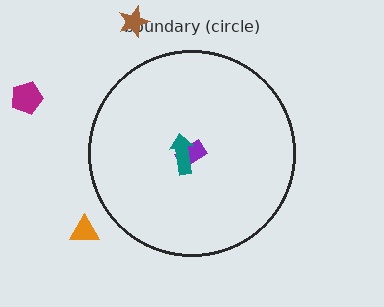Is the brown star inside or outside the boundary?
Outside.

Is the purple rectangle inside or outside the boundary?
Inside.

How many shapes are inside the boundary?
2 inside, 3 outside.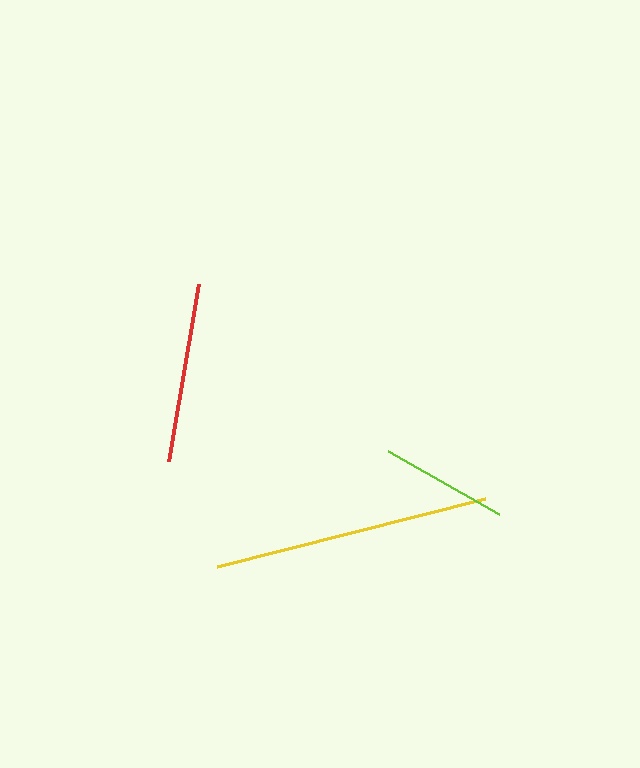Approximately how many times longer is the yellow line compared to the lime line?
The yellow line is approximately 2.2 times the length of the lime line.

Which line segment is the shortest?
The lime line is the shortest at approximately 127 pixels.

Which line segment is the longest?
The yellow line is the longest at approximately 277 pixels.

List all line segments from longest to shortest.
From longest to shortest: yellow, red, lime.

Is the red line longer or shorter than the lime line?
The red line is longer than the lime line.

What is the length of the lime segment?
The lime segment is approximately 127 pixels long.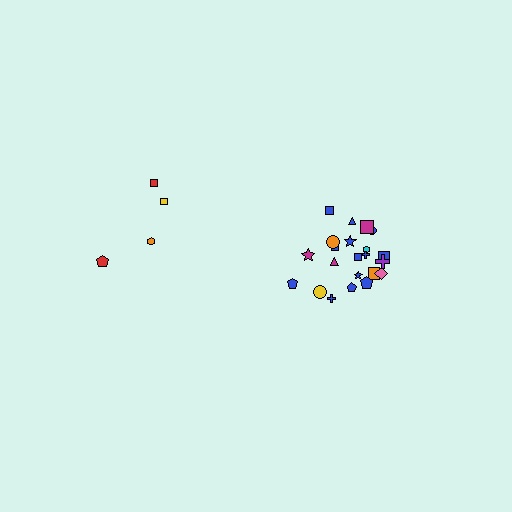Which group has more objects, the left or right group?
The right group.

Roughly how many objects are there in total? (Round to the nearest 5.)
Roughly 25 objects in total.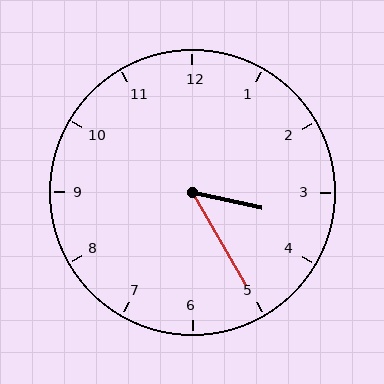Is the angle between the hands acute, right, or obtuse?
It is acute.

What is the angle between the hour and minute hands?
Approximately 48 degrees.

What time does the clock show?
3:25.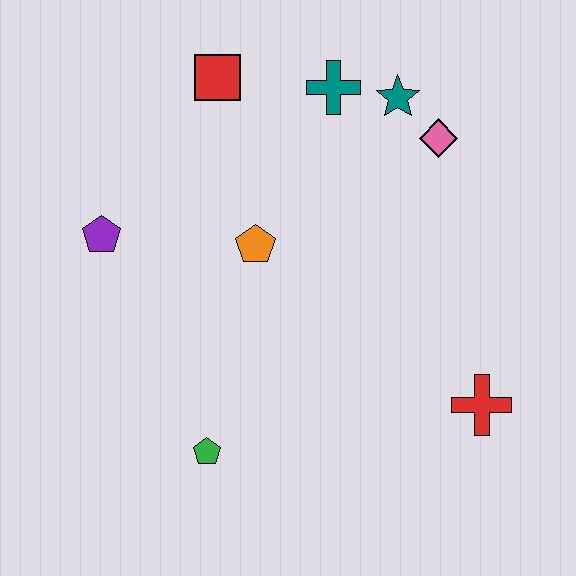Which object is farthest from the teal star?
The green pentagon is farthest from the teal star.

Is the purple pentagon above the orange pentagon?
Yes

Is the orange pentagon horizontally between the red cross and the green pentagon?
Yes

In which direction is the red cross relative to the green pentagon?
The red cross is to the right of the green pentagon.